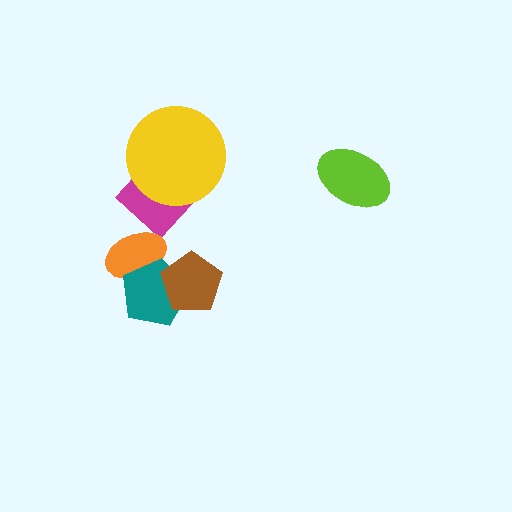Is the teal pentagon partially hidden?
Yes, it is partially covered by another shape.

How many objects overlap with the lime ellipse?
0 objects overlap with the lime ellipse.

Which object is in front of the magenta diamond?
The yellow circle is in front of the magenta diamond.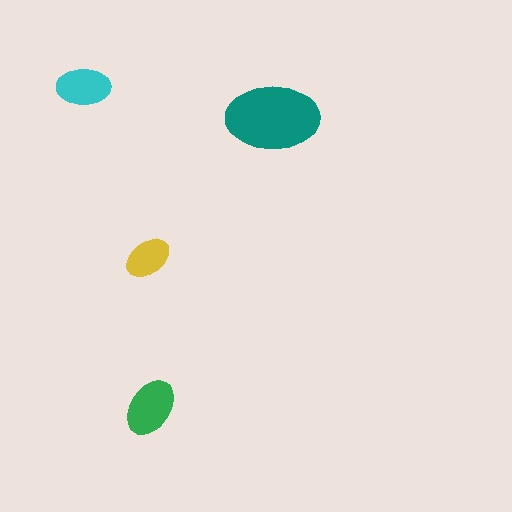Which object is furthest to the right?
The teal ellipse is rightmost.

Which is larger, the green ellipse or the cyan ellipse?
The green one.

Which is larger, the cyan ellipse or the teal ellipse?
The teal one.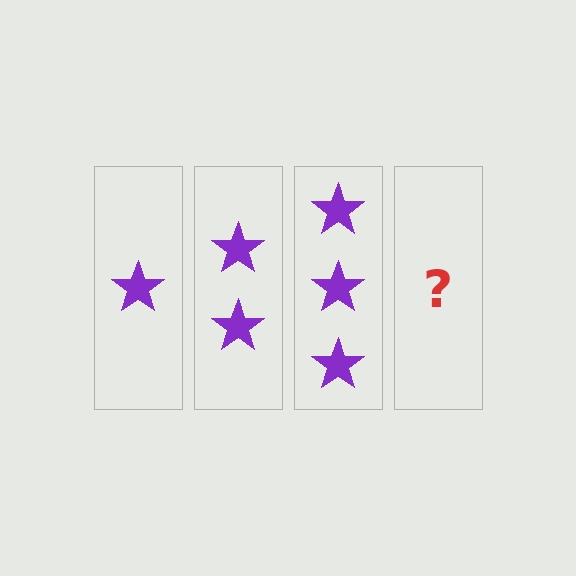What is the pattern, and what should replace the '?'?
The pattern is that each step adds one more star. The '?' should be 4 stars.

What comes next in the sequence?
The next element should be 4 stars.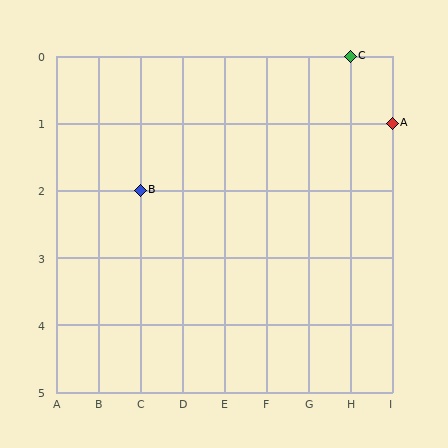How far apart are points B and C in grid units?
Points B and C are 5 columns and 2 rows apart (about 5.4 grid units diagonally).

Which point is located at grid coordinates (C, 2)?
Point B is at (C, 2).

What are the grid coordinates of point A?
Point A is at grid coordinates (I, 1).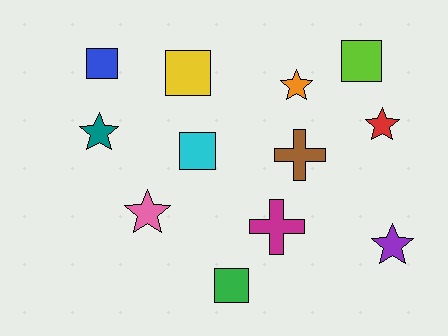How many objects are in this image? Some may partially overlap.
There are 12 objects.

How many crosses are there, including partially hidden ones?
There are 2 crosses.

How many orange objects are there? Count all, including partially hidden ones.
There is 1 orange object.